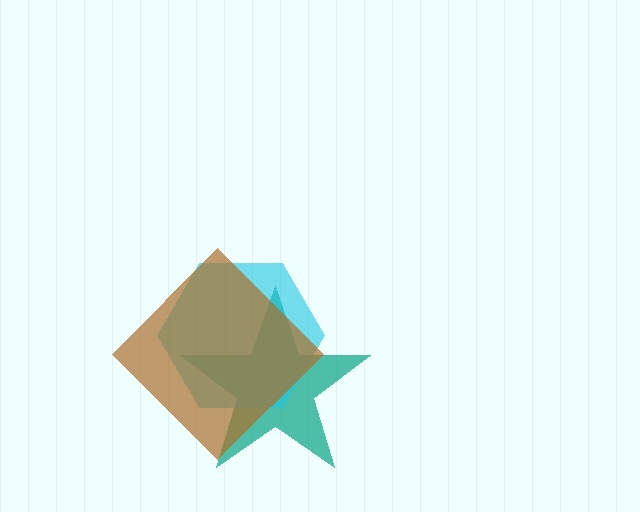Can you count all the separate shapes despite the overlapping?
Yes, there are 3 separate shapes.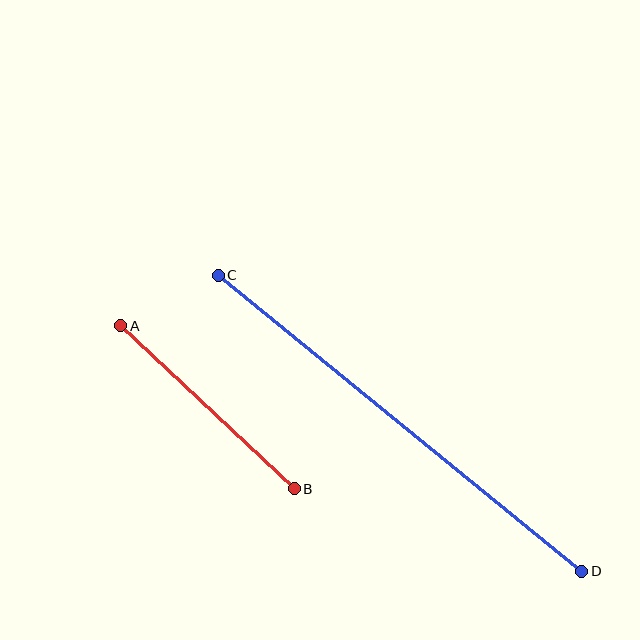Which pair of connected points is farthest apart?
Points C and D are farthest apart.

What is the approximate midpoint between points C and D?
The midpoint is at approximately (400, 423) pixels.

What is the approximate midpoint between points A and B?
The midpoint is at approximately (208, 407) pixels.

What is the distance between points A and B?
The distance is approximately 238 pixels.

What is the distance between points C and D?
The distance is approximately 469 pixels.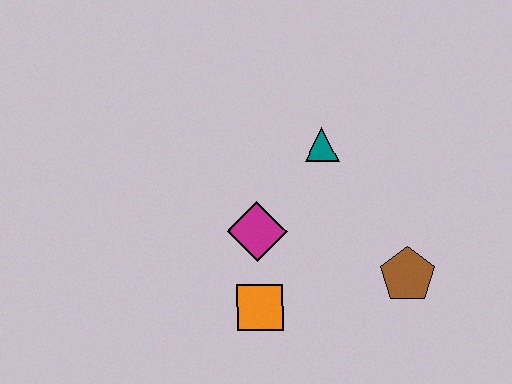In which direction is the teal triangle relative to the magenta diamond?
The teal triangle is above the magenta diamond.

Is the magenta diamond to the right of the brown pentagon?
No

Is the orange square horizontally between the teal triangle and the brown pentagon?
No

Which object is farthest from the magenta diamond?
The brown pentagon is farthest from the magenta diamond.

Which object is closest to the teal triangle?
The magenta diamond is closest to the teal triangle.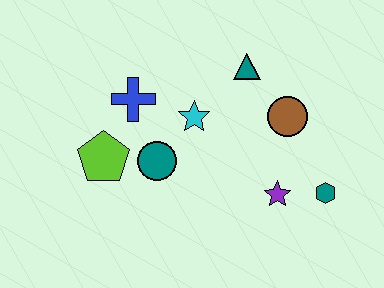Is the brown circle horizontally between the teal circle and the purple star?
No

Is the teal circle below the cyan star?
Yes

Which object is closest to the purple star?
The teal hexagon is closest to the purple star.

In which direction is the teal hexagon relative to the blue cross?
The teal hexagon is to the right of the blue cross.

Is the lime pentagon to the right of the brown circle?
No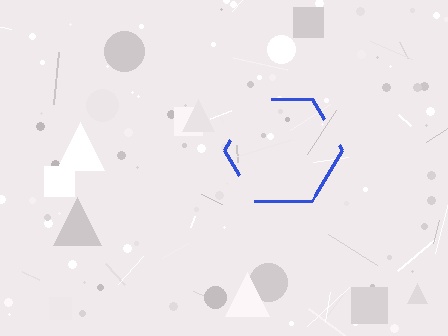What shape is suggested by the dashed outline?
The dashed outline suggests a hexagon.